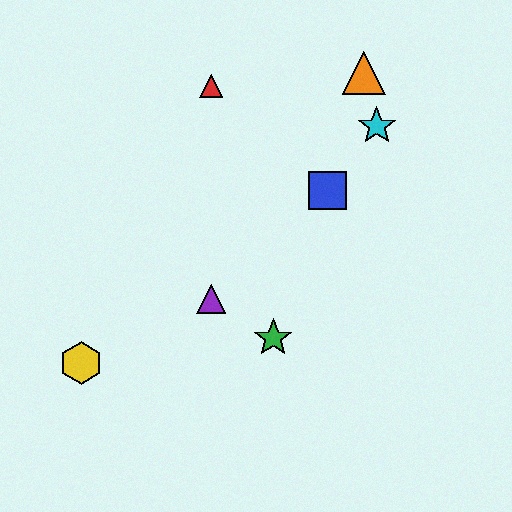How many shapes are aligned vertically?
2 shapes (the red triangle, the purple triangle) are aligned vertically.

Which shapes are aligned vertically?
The red triangle, the purple triangle are aligned vertically.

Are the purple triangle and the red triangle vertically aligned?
Yes, both are at x≈211.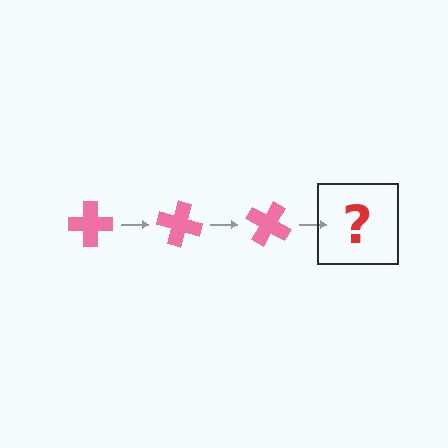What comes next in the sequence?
The next element should be a pink cross rotated 45 degrees.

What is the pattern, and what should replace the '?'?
The pattern is that the cross rotates 15 degrees each step. The '?' should be a pink cross rotated 45 degrees.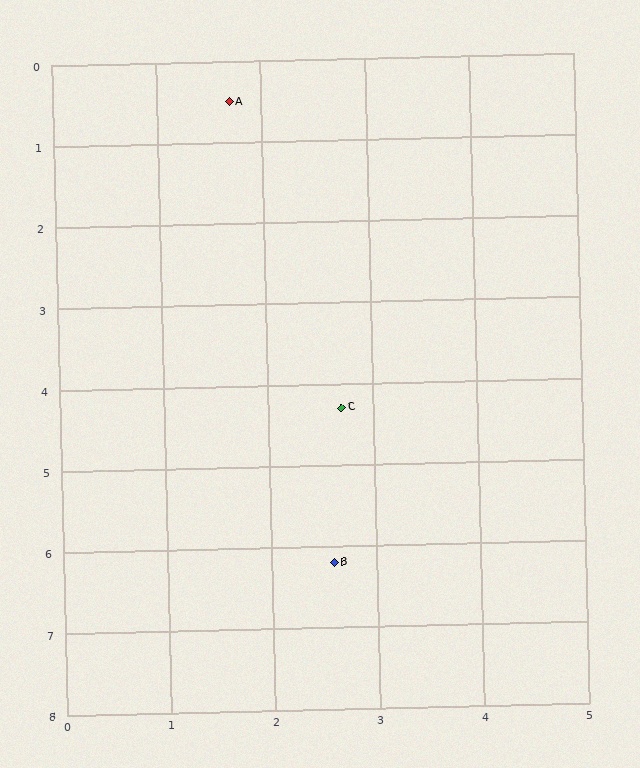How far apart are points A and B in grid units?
Points A and B are about 5.8 grid units apart.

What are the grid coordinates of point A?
Point A is at approximately (1.7, 0.5).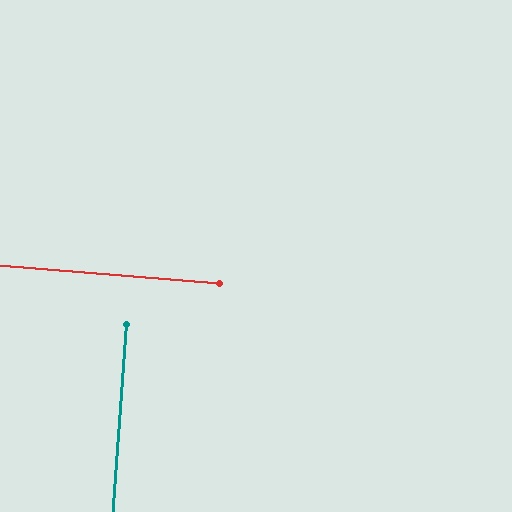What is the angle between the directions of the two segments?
Approximately 90 degrees.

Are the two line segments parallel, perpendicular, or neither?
Perpendicular — they meet at approximately 90°.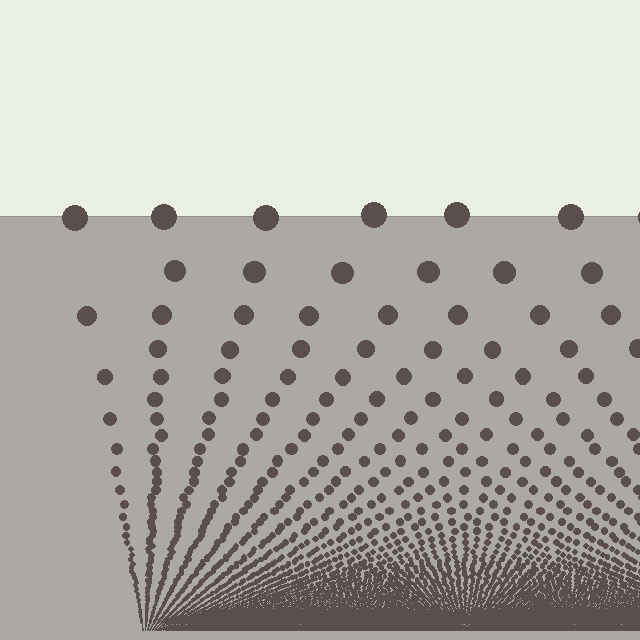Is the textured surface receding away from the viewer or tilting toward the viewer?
The surface appears to tilt toward the viewer. Texture elements get larger and sparser toward the top.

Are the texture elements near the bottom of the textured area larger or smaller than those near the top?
Smaller. The gradient is inverted — elements near the bottom are smaller and denser.